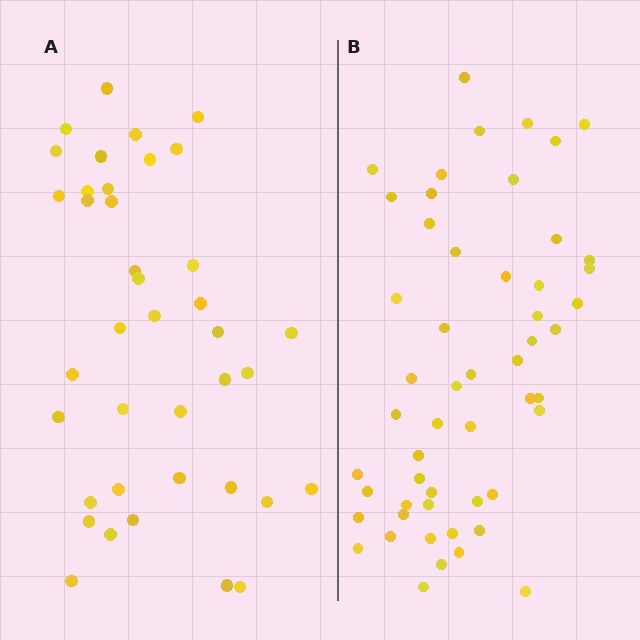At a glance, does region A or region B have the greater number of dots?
Region B (the right region) has more dots.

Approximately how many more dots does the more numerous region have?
Region B has approximately 15 more dots than region A.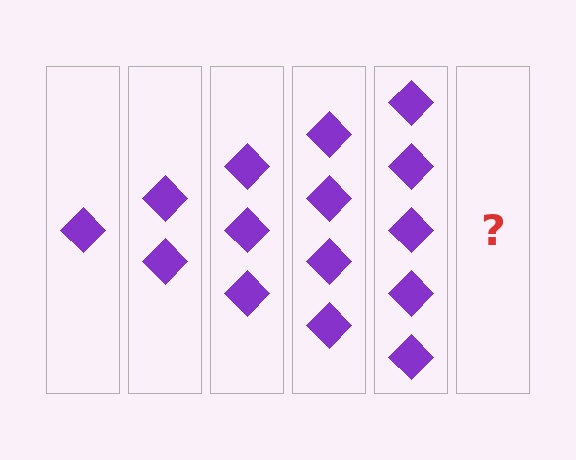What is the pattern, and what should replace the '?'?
The pattern is that each step adds one more diamond. The '?' should be 6 diamonds.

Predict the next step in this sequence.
The next step is 6 diamonds.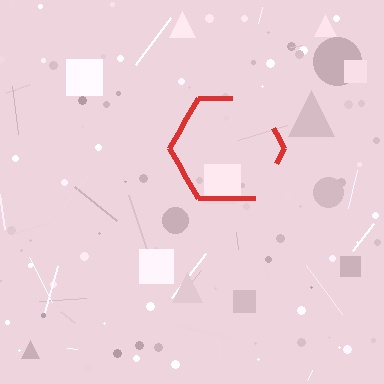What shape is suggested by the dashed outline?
The dashed outline suggests a hexagon.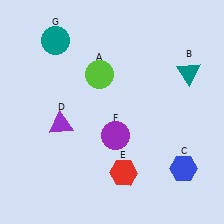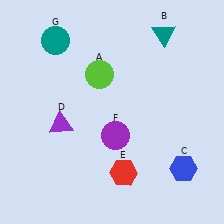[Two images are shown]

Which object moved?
The teal triangle (B) moved up.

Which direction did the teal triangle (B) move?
The teal triangle (B) moved up.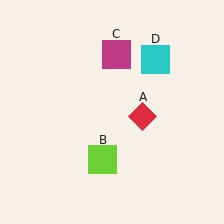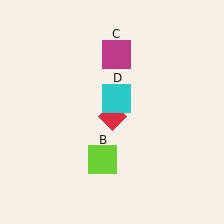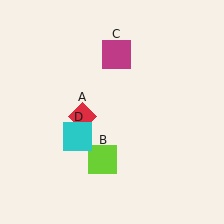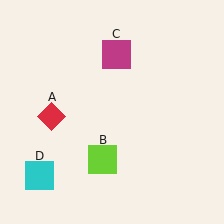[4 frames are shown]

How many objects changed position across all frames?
2 objects changed position: red diamond (object A), cyan square (object D).